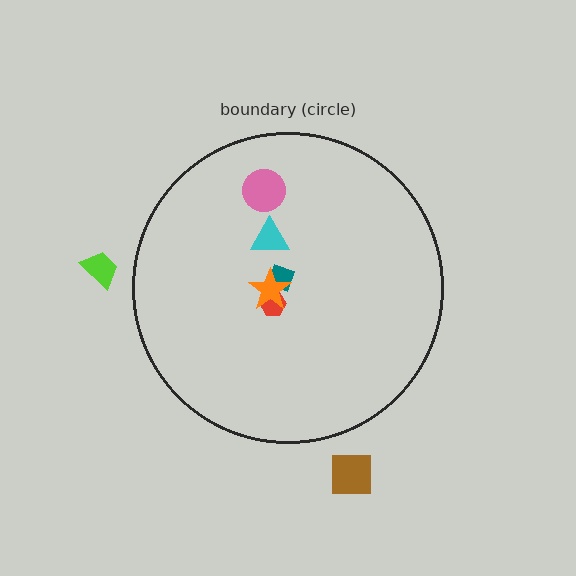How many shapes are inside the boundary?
5 inside, 2 outside.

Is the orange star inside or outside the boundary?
Inside.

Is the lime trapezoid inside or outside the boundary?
Outside.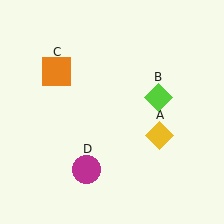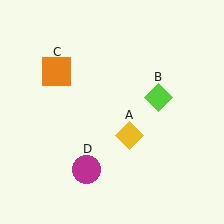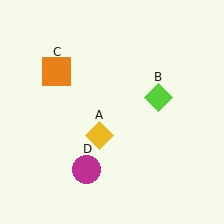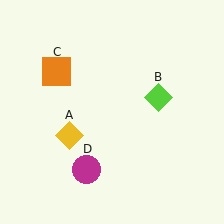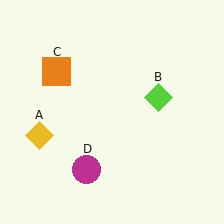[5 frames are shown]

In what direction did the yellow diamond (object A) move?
The yellow diamond (object A) moved left.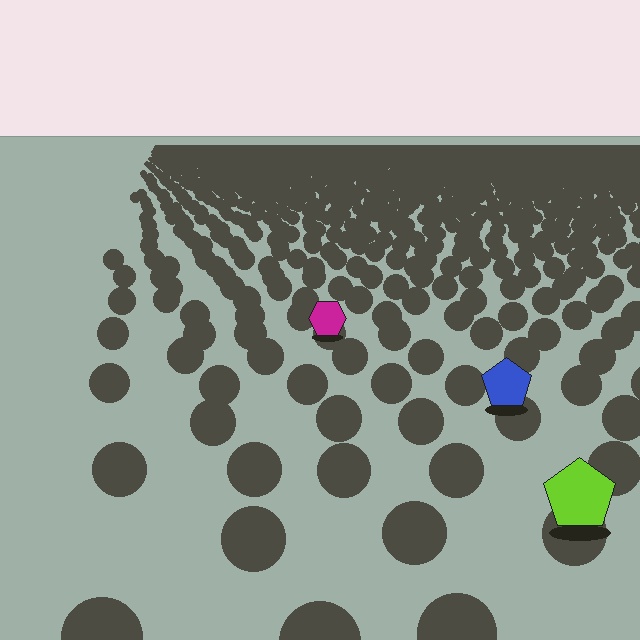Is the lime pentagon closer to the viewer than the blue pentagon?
Yes. The lime pentagon is closer — you can tell from the texture gradient: the ground texture is coarser near it.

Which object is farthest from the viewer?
The magenta hexagon is farthest from the viewer. It appears smaller and the ground texture around it is denser.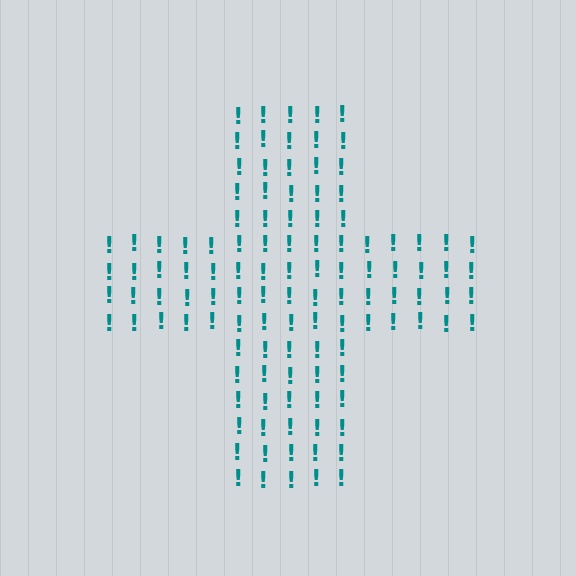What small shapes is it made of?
It is made of small exclamation marks.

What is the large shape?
The large shape is a cross.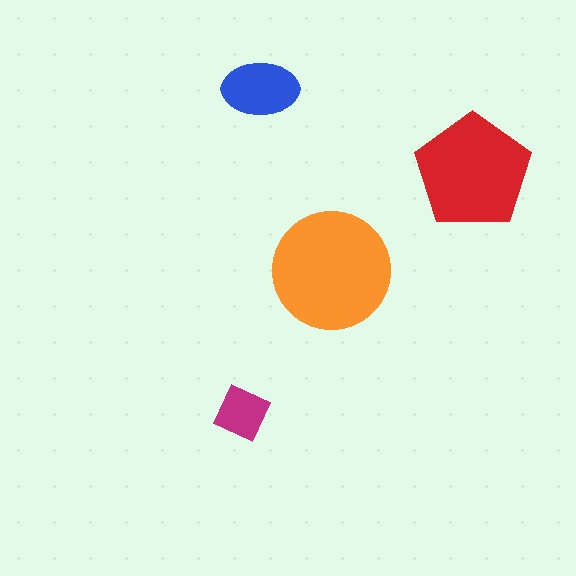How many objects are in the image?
There are 4 objects in the image.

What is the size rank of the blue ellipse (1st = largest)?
3rd.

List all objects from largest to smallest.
The orange circle, the red pentagon, the blue ellipse, the magenta diamond.